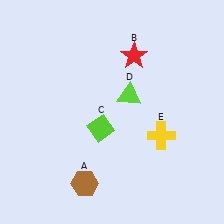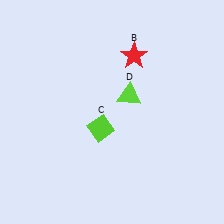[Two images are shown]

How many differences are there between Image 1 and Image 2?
There are 2 differences between the two images.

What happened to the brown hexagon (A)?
The brown hexagon (A) was removed in Image 2. It was in the bottom-left area of Image 1.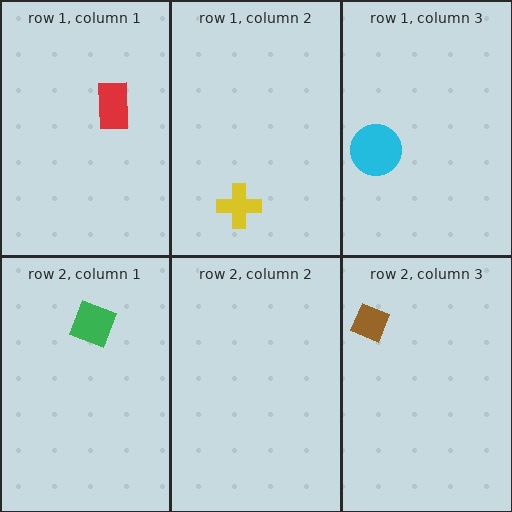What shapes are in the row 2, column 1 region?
The green square.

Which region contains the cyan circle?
The row 1, column 3 region.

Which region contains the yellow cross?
The row 1, column 2 region.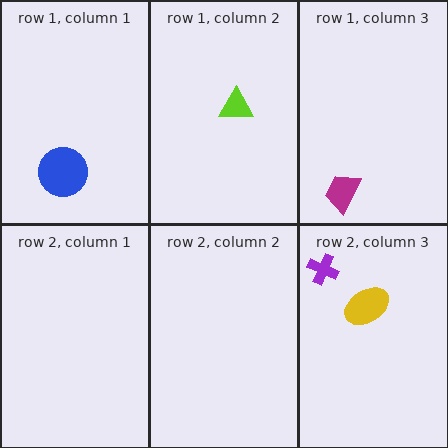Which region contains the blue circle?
The row 1, column 1 region.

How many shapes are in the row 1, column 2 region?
1.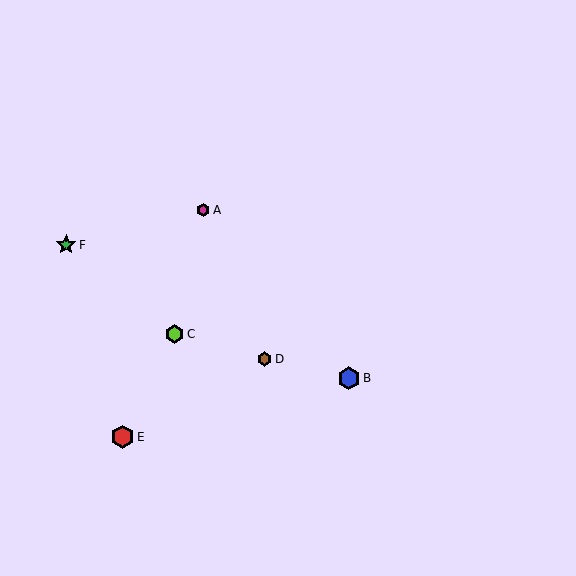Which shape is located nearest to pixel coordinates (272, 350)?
The brown hexagon (labeled D) at (264, 359) is nearest to that location.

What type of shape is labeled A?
Shape A is a magenta hexagon.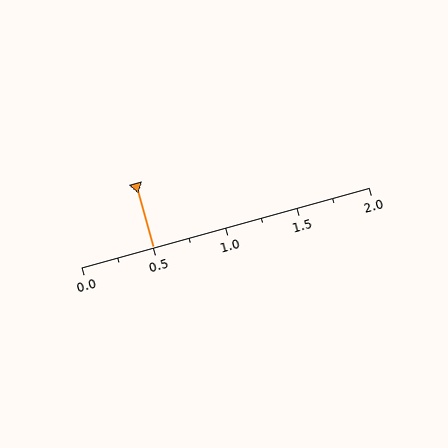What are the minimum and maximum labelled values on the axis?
The axis runs from 0.0 to 2.0.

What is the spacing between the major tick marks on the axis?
The major ticks are spaced 0.5 apart.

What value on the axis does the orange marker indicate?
The marker indicates approximately 0.5.